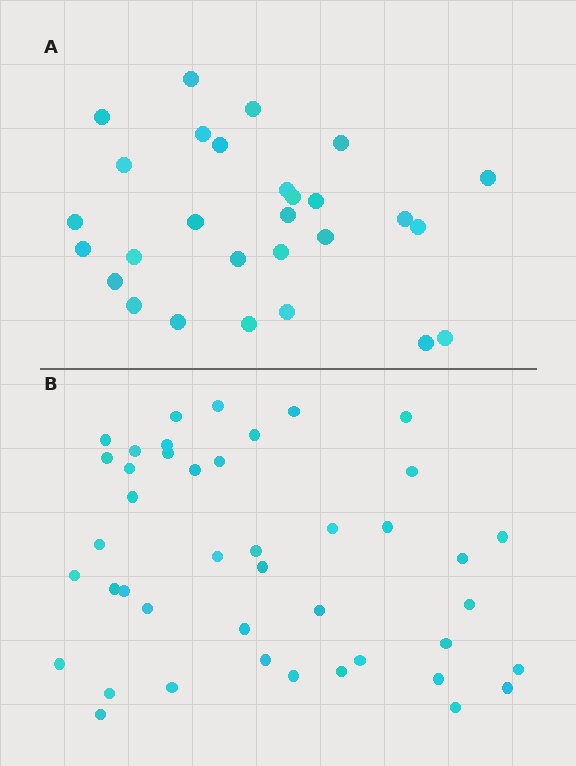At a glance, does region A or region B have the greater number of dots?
Region B (the bottom region) has more dots.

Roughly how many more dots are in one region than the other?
Region B has approximately 15 more dots than region A.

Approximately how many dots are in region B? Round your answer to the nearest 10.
About 40 dots. (The exact count is 43, which rounds to 40.)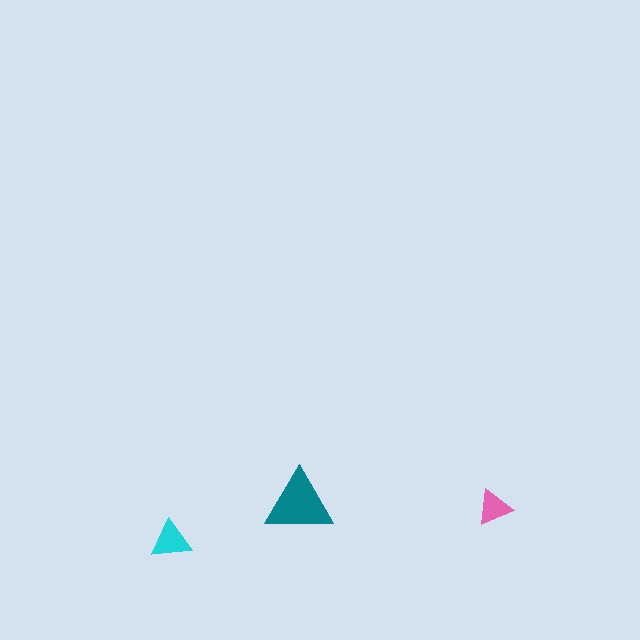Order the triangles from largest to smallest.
the teal one, the cyan one, the pink one.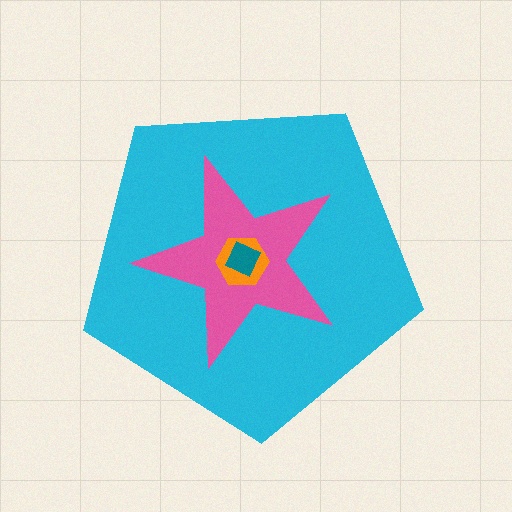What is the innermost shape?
The teal square.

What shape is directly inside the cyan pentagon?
The pink star.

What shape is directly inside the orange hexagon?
The teal square.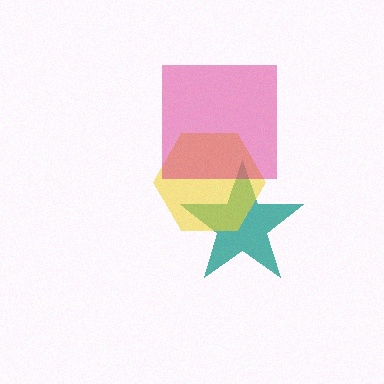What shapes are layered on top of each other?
The layered shapes are: a teal star, a yellow hexagon, a magenta square.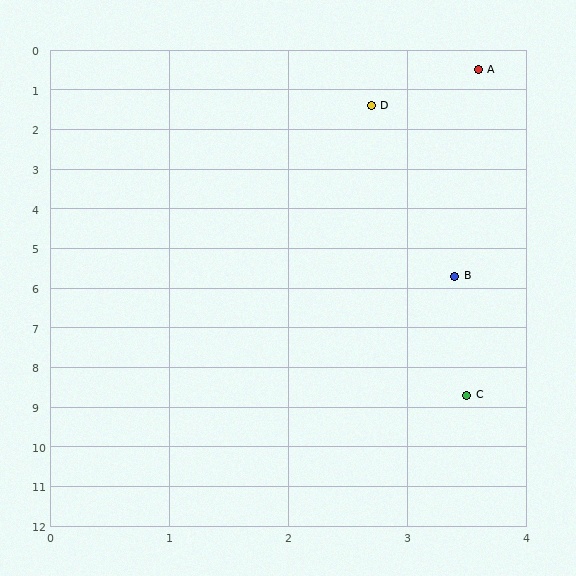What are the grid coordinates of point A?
Point A is at approximately (3.6, 0.5).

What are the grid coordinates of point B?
Point B is at approximately (3.4, 5.7).